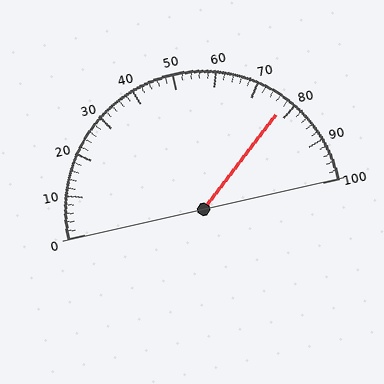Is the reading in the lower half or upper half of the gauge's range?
The reading is in the upper half of the range (0 to 100).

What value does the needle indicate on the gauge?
The needle indicates approximately 78.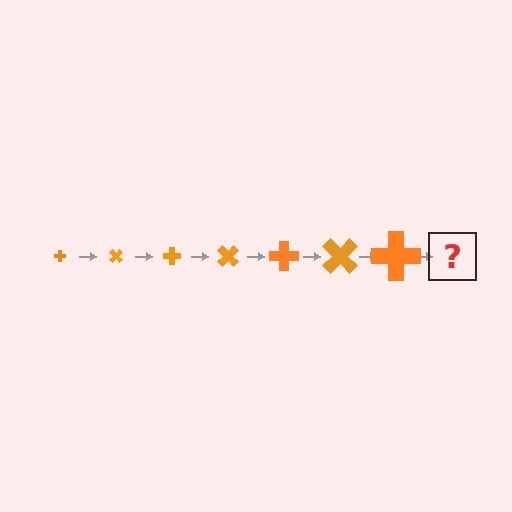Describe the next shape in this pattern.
It should be a cross, larger than the previous one and rotated 315 degrees from the start.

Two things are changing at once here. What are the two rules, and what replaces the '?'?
The two rules are that the cross grows larger each step and it rotates 45 degrees each step. The '?' should be a cross, larger than the previous one and rotated 315 degrees from the start.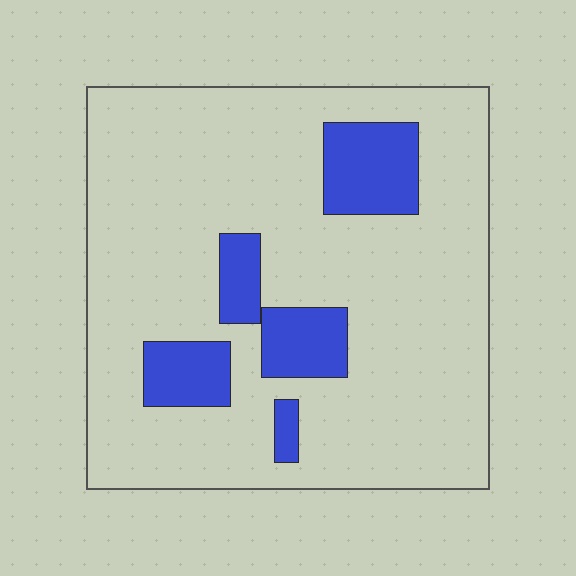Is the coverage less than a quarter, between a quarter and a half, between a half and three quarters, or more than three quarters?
Less than a quarter.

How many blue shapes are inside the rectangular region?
5.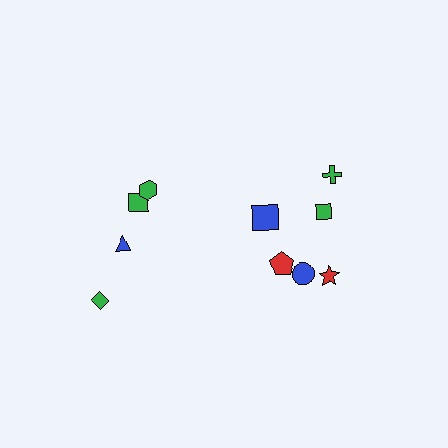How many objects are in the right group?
There are 6 objects.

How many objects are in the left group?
There are 4 objects.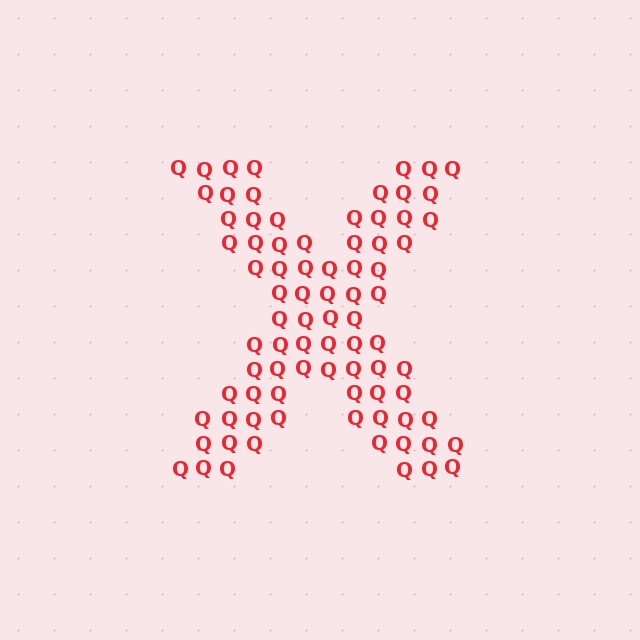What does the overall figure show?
The overall figure shows the letter X.